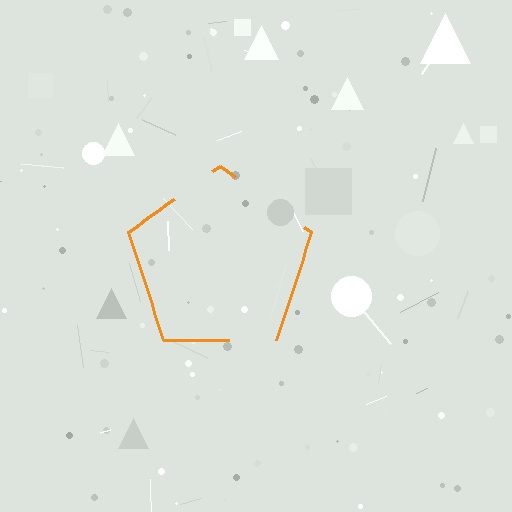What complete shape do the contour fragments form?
The contour fragments form a pentagon.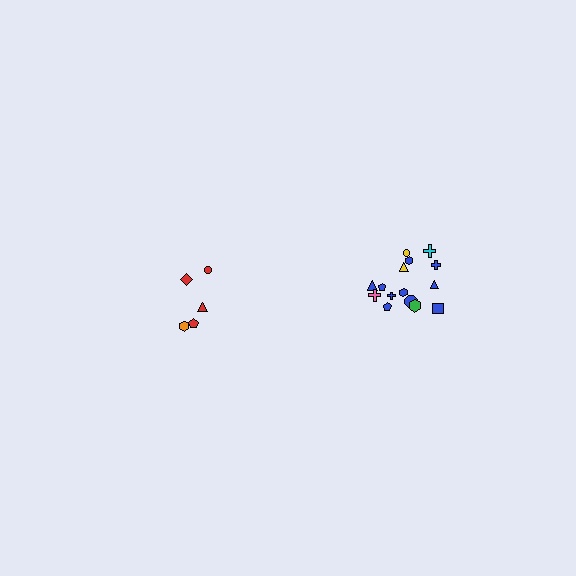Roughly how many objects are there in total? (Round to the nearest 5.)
Roughly 20 objects in total.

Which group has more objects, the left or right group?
The right group.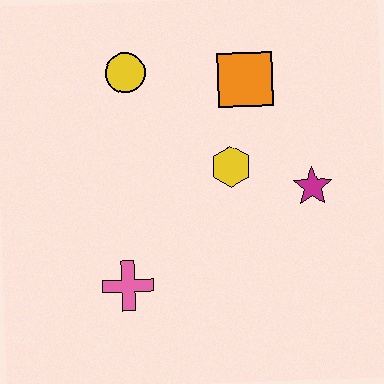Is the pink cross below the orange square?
Yes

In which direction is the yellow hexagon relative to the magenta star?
The yellow hexagon is to the left of the magenta star.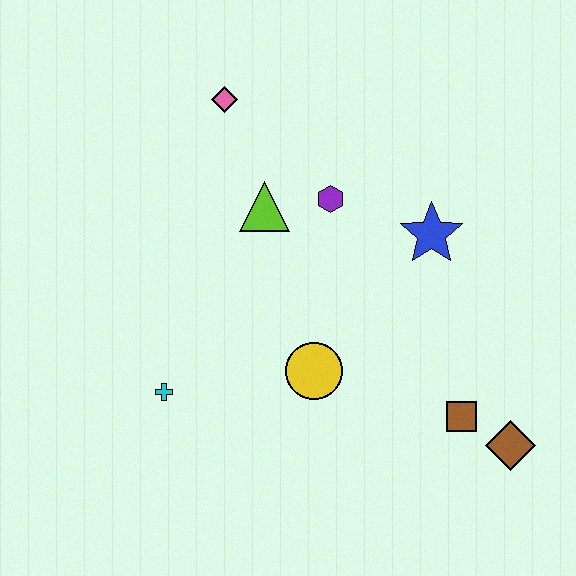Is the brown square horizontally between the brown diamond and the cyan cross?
Yes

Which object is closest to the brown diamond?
The brown square is closest to the brown diamond.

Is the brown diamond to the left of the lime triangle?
No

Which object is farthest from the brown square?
The pink diamond is farthest from the brown square.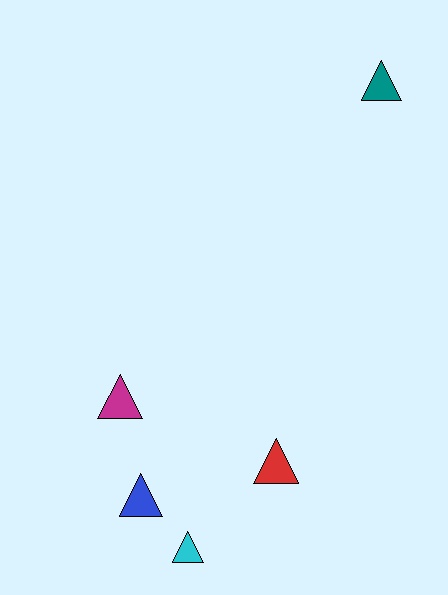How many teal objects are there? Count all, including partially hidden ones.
There is 1 teal object.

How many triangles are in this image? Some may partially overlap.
There are 5 triangles.